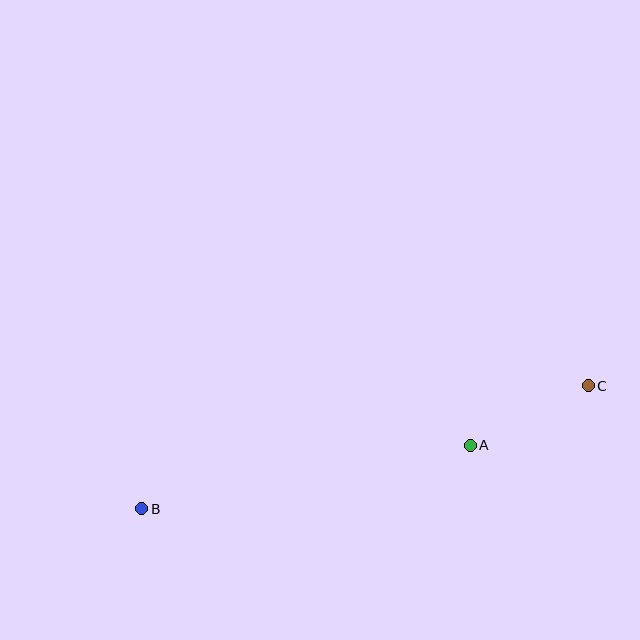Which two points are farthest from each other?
Points B and C are farthest from each other.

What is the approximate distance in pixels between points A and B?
The distance between A and B is approximately 335 pixels.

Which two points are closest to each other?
Points A and C are closest to each other.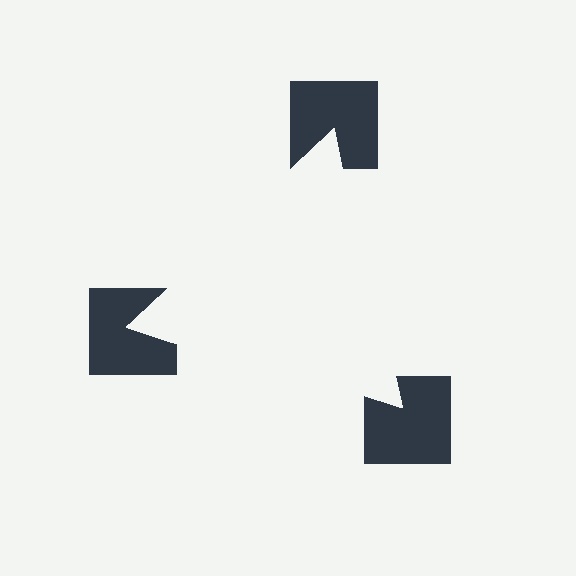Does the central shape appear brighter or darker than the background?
It typically appears slightly brighter than the background, even though no actual brightness change is drawn.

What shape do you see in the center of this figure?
An illusory triangle — its edges are inferred from the aligned wedge cuts in the notched squares, not physically drawn.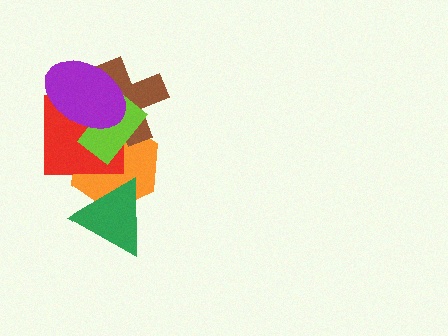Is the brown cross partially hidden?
Yes, it is partially covered by another shape.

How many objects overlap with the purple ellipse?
4 objects overlap with the purple ellipse.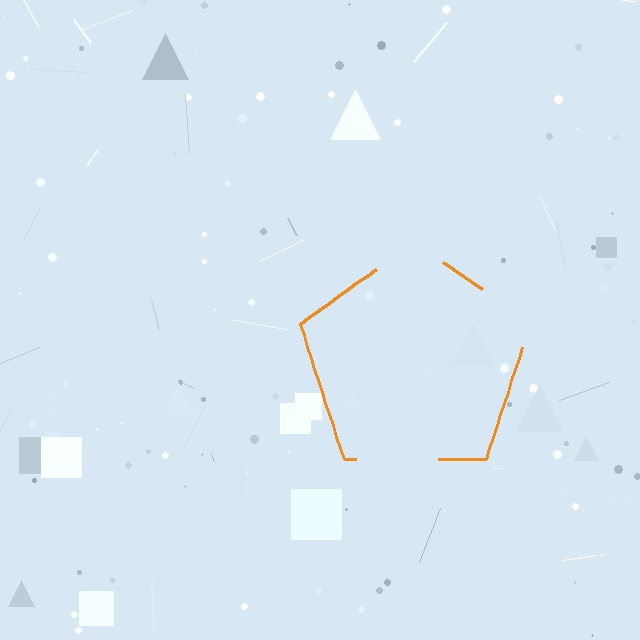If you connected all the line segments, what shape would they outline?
They would outline a pentagon.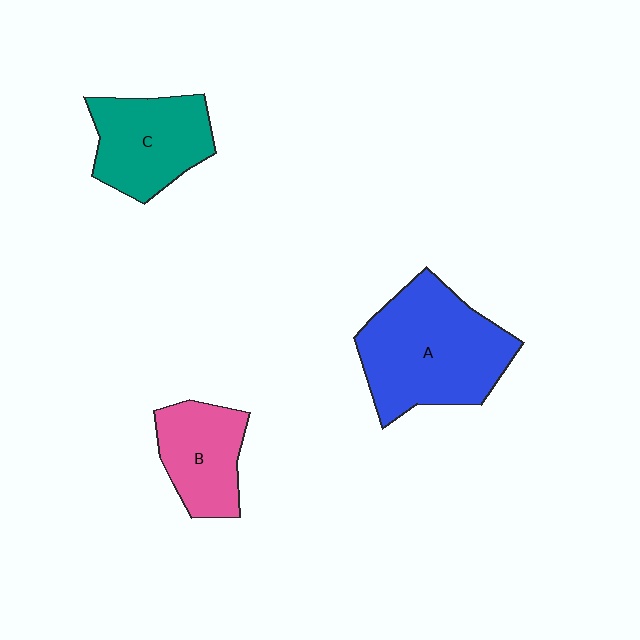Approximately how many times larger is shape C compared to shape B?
Approximately 1.2 times.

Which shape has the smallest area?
Shape B (pink).